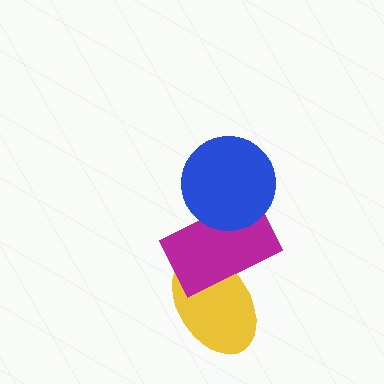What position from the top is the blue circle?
The blue circle is 1st from the top.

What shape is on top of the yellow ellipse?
The magenta rectangle is on top of the yellow ellipse.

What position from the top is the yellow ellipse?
The yellow ellipse is 3rd from the top.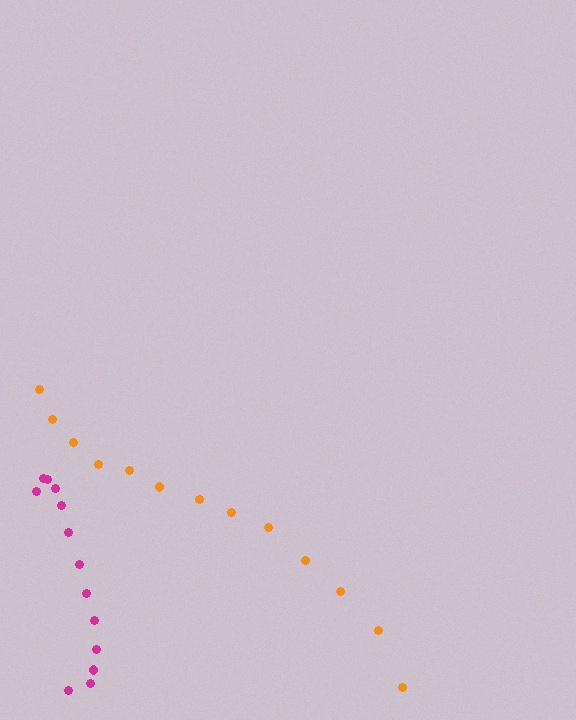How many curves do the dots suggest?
There are 2 distinct paths.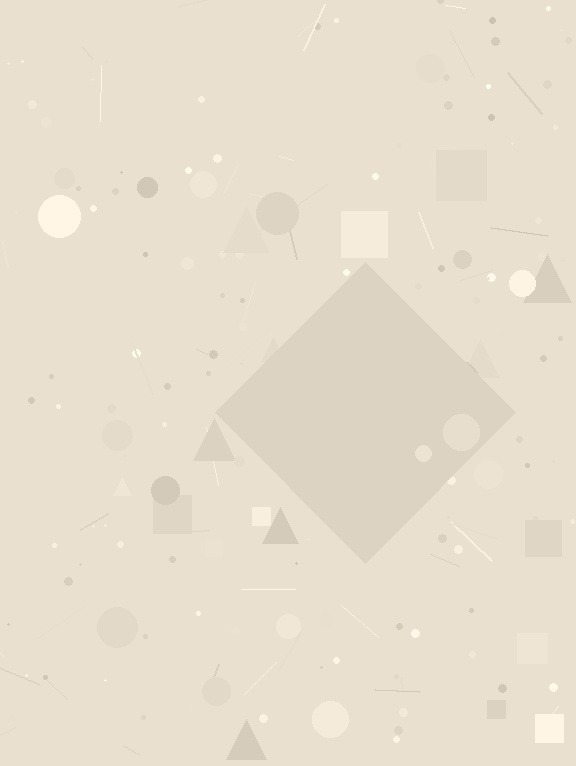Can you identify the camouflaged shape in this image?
The camouflaged shape is a diamond.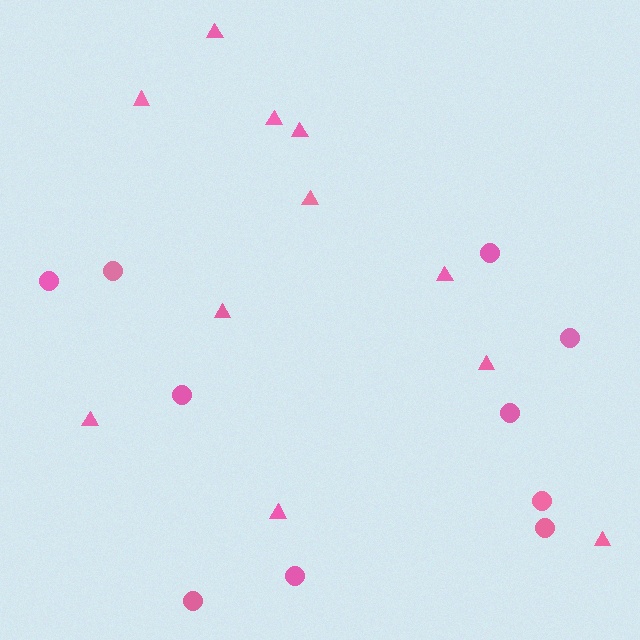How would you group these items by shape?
There are 2 groups: one group of triangles (11) and one group of circles (10).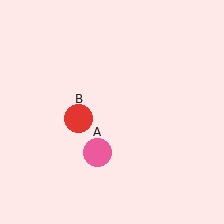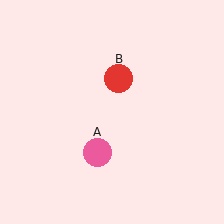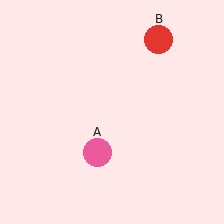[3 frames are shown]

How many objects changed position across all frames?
1 object changed position: red circle (object B).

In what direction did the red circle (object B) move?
The red circle (object B) moved up and to the right.